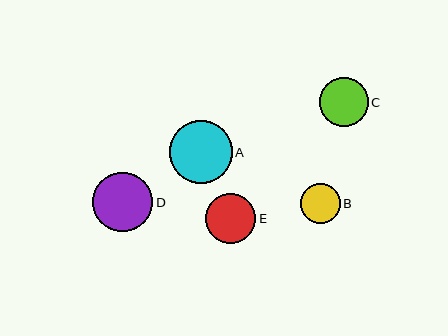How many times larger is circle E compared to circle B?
Circle E is approximately 1.3 times the size of circle B.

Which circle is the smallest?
Circle B is the smallest with a size of approximately 39 pixels.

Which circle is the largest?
Circle A is the largest with a size of approximately 63 pixels.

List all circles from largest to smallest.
From largest to smallest: A, D, E, C, B.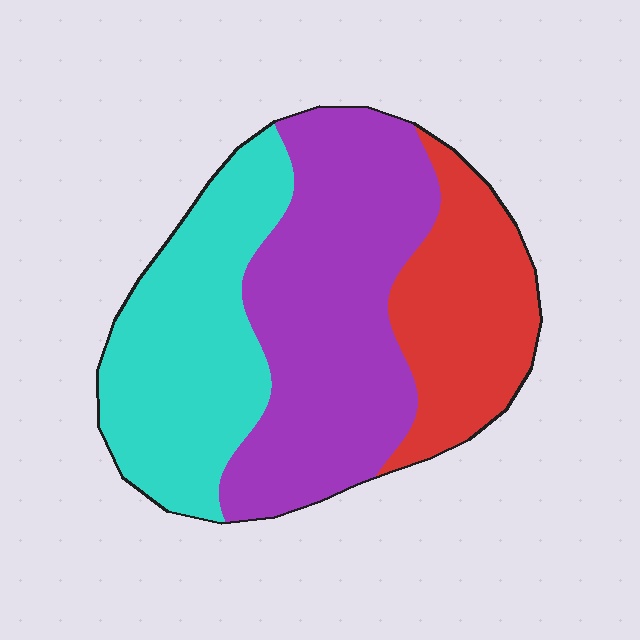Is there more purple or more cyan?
Purple.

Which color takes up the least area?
Red, at roughly 25%.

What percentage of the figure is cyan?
Cyan covers 33% of the figure.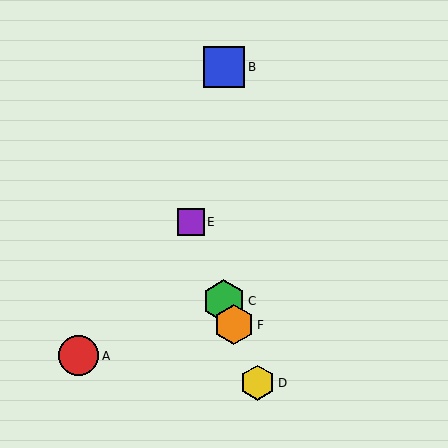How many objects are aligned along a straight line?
4 objects (C, D, E, F) are aligned along a straight line.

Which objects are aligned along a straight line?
Objects C, D, E, F are aligned along a straight line.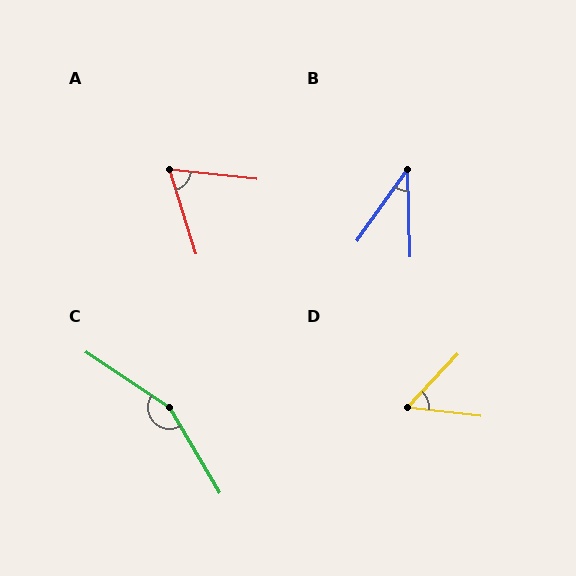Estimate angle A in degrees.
Approximately 67 degrees.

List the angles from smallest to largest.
B (37°), D (53°), A (67°), C (154°).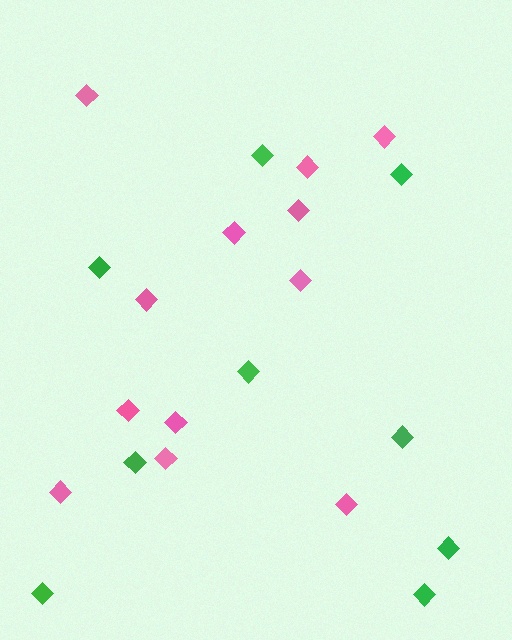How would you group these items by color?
There are 2 groups: one group of pink diamonds (12) and one group of green diamonds (9).